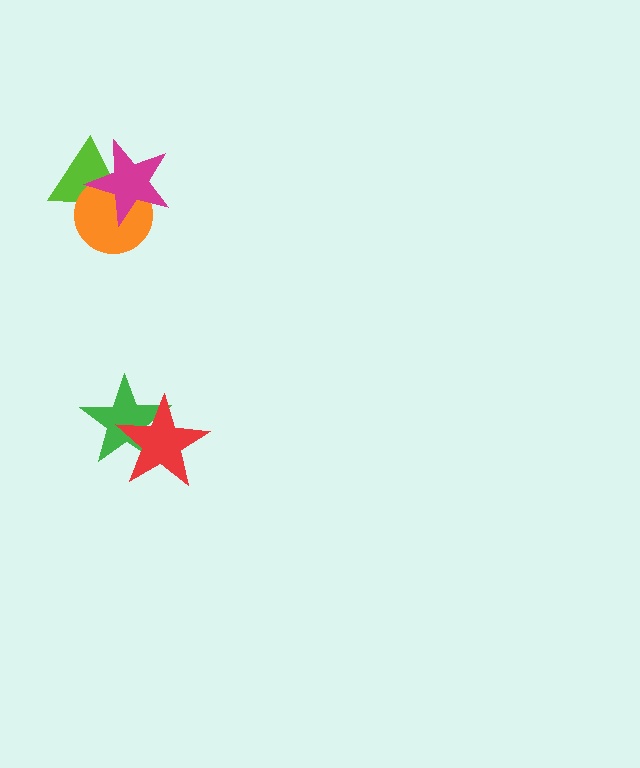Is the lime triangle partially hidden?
Yes, it is partially covered by another shape.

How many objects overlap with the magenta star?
2 objects overlap with the magenta star.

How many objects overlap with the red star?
1 object overlaps with the red star.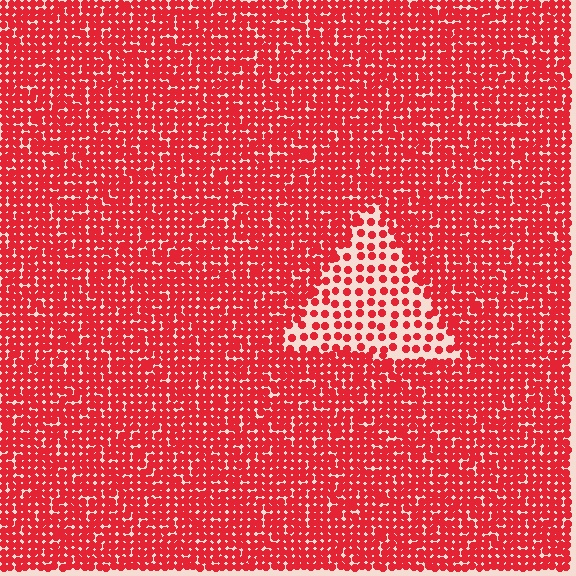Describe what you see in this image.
The image contains small red elements arranged at two different densities. A triangle-shaped region is visible where the elements are less densely packed than the surrounding area.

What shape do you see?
I see a triangle.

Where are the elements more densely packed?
The elements are more densely packed outside the triangle boundary.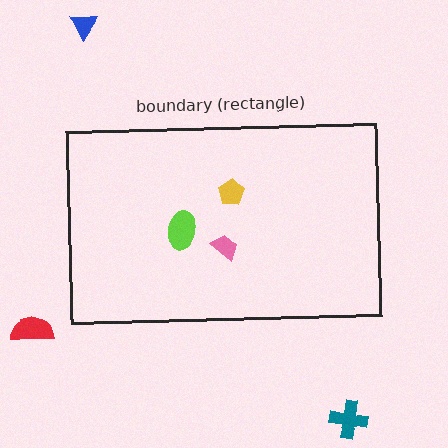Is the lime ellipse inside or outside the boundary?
Inside.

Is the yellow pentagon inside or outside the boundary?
Inside.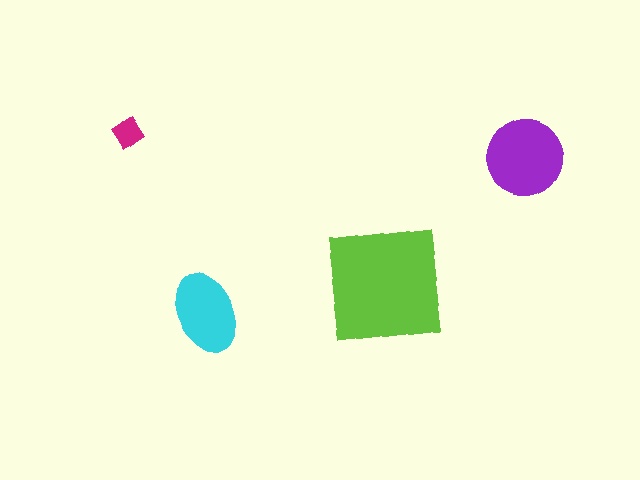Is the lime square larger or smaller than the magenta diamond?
Larger.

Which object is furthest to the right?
The purple circle is rightmost.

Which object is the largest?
The lime square.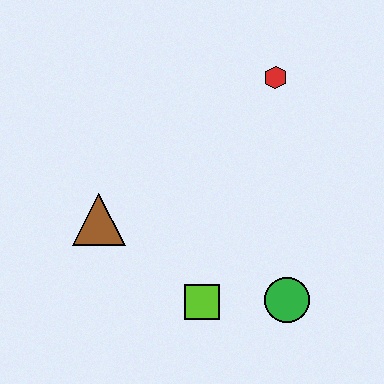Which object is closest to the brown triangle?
The lime square is closest to the brown triangle.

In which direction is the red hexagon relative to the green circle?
The red hexagon is above the green circle.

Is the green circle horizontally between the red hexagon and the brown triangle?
No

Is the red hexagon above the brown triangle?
Yes